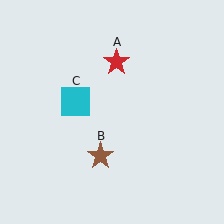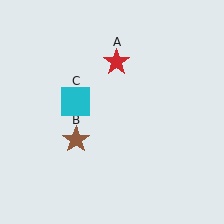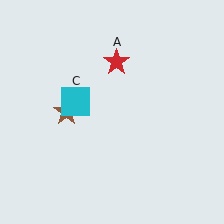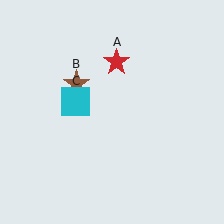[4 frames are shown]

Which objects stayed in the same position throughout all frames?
Red star (object A) and cyan square (object C) remained stationary.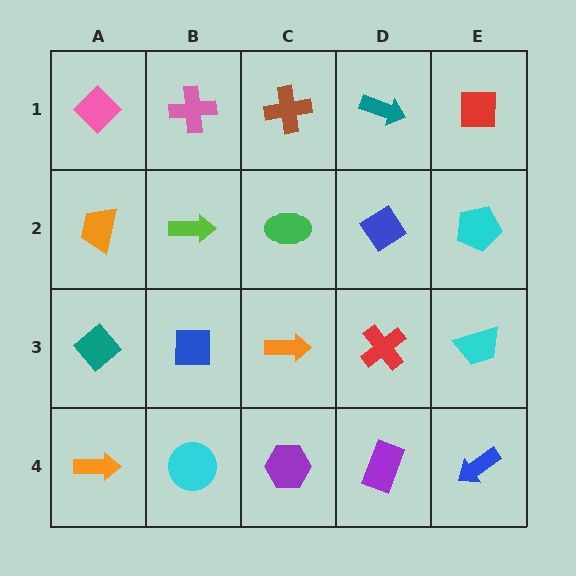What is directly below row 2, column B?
A blue square.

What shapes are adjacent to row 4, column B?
A blue square (row 3, column B), an orange arrow (row 4, column A), a purple hexagon (row 4, column C).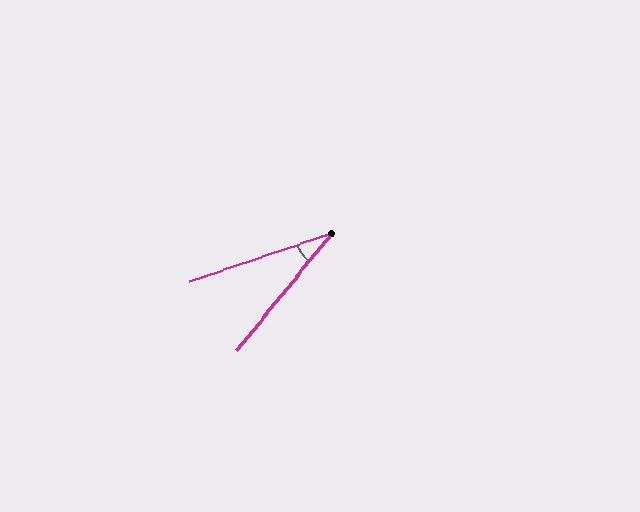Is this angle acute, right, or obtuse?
It is acute.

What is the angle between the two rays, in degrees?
Approximately 32 degrees.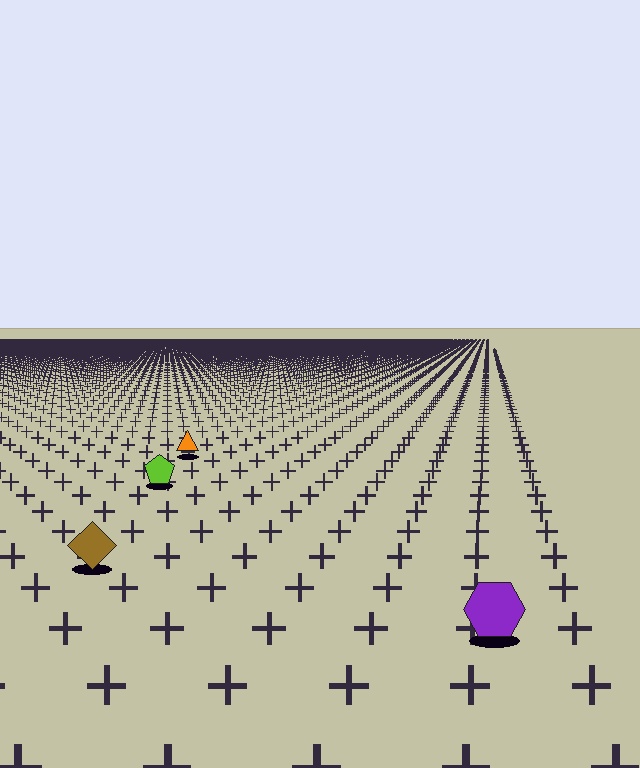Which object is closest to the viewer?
The purple hexagon is closest. The texture marks near it are larger and more spread out.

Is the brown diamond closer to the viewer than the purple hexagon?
No. The purple hexagon is closer — you can tell from the texture gradient: the ground texture is coarser near it.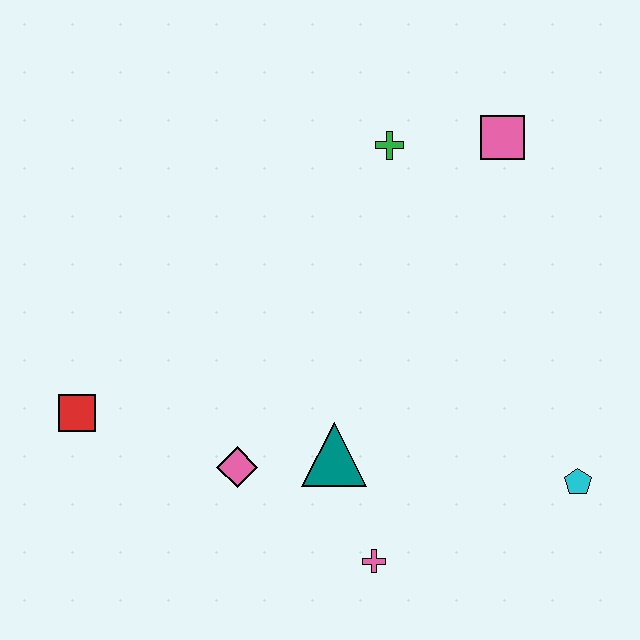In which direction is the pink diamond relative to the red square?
The pink diamond is to the right of the red square.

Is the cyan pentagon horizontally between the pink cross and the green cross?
No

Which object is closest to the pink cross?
The teal triangle is closest to the pink cross.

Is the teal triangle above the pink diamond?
Yes